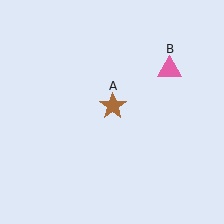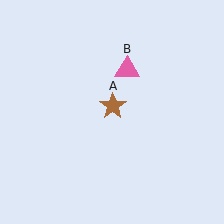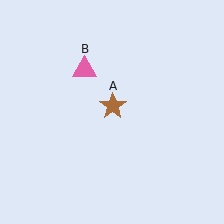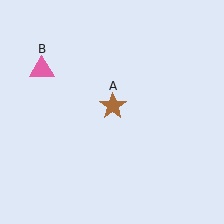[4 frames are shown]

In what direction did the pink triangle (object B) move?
The pink triangle (object B) moved left.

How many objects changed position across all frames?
1 object changed position: pink triangle (object B).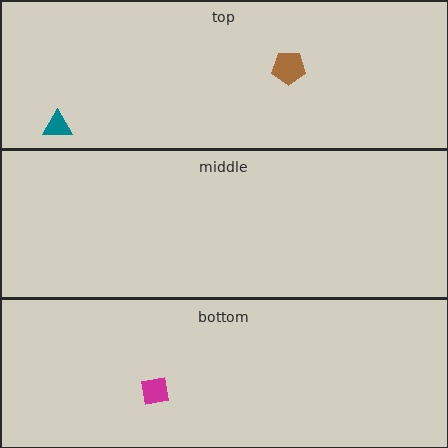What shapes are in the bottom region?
The magenta square.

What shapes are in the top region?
The teal triangle, the brown pentagon.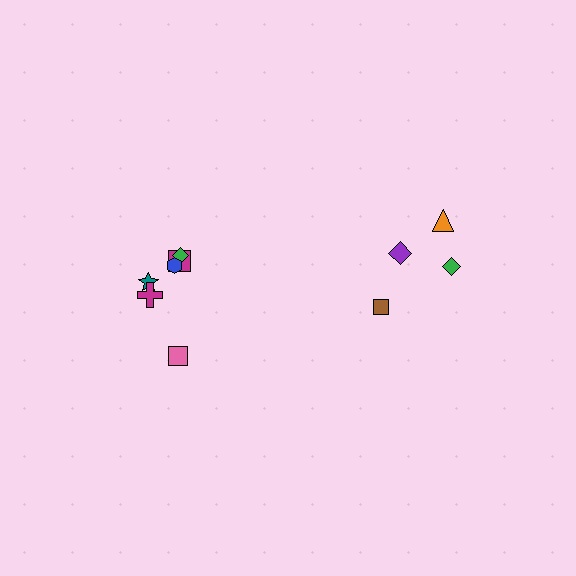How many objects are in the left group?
There are 6 objects.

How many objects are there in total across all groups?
There are 10 objects.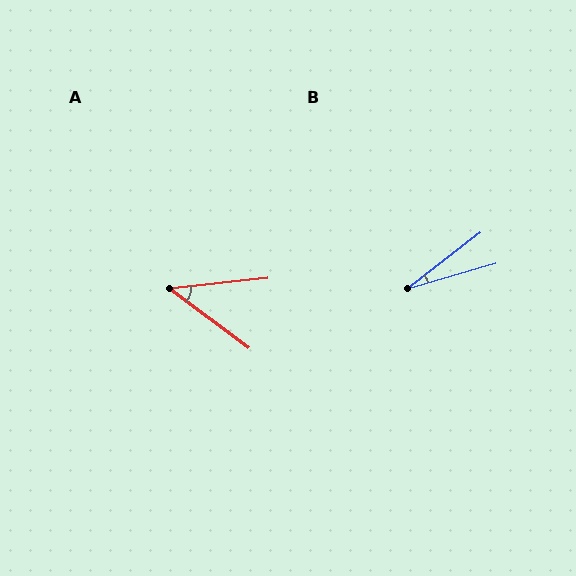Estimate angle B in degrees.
Approximately 21 degrees.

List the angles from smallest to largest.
B (21°), A (43°).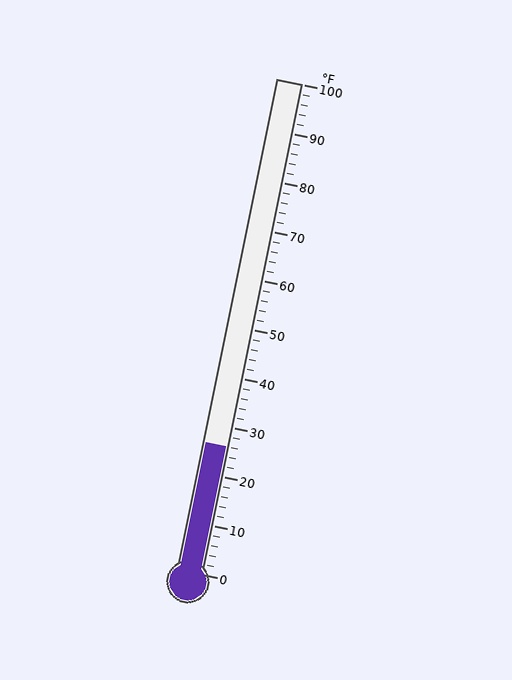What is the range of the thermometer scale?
The thermometer scale ranges from 0°F to 100°F.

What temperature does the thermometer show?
The thermometer shows approximately 26°F.